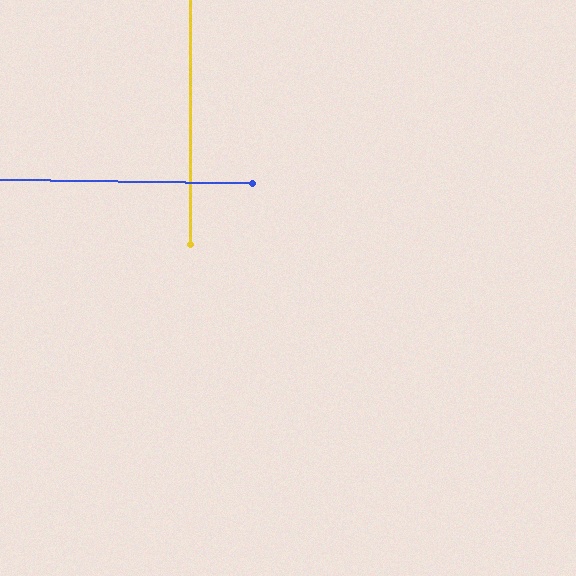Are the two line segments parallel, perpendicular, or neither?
Perpendicular — they meet at approximately 89°.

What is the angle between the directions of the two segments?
Approximately 89 degrees.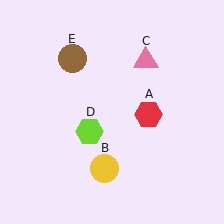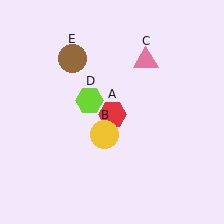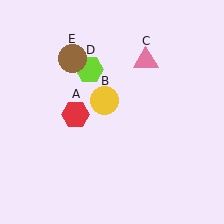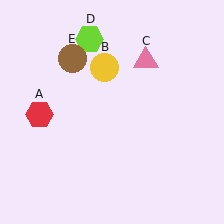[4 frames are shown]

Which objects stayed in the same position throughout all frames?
Pink triangle (object C) and brown circle (object E) remained stationary.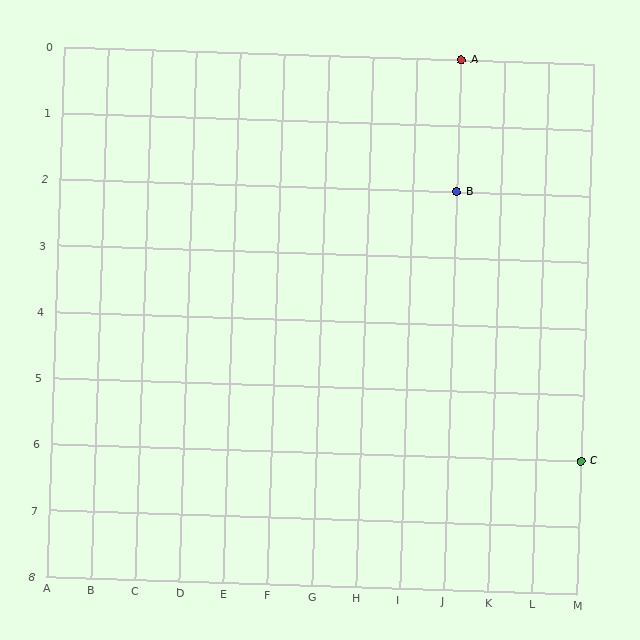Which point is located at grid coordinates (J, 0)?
Point A is at (J, 0).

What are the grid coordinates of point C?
Point C is at grid coordinates (M, 6).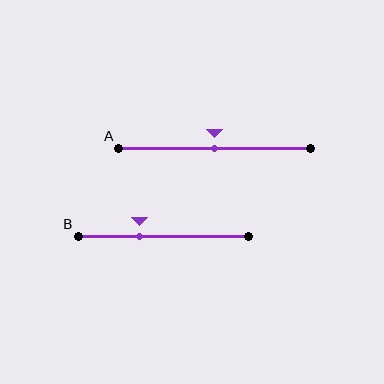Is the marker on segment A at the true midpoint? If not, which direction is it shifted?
Yes, the marker on segment A is at the true midpoint.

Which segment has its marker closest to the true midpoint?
Segment A has its marker closest to the true midpoint.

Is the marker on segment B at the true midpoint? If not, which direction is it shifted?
No, the marker on segment B is shifted to the left by about 14% of the segment length.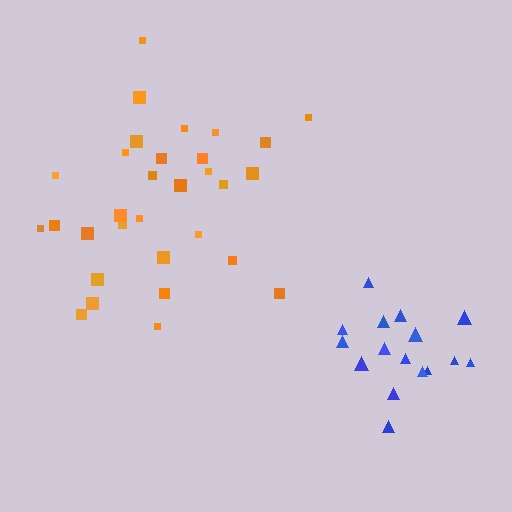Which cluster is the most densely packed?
Blue.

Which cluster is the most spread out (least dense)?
Orange.